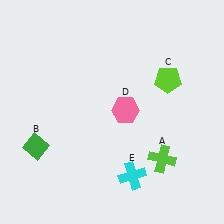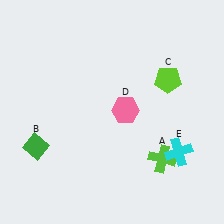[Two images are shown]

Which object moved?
The cyan cross (E) moved right.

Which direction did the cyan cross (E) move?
The cyan cross (E) moved right.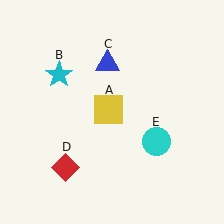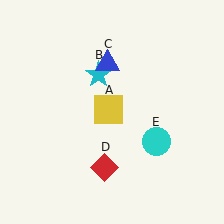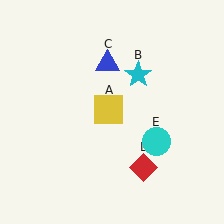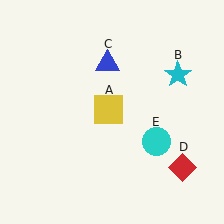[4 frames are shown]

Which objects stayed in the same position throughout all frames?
Yellow square (object A) and blue triangle (object C) and cyan circle (object E) remained stationary.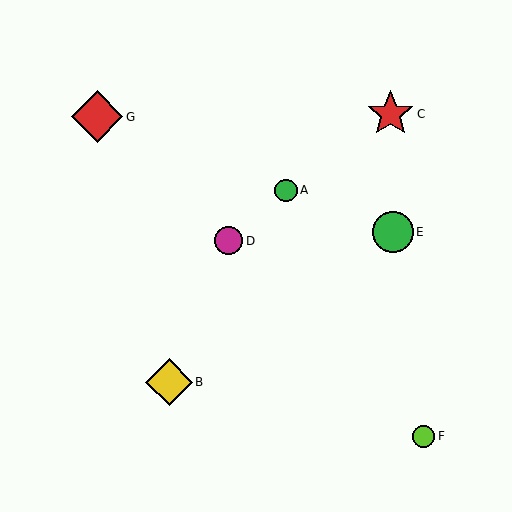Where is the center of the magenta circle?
The center of the magenta circle is at (229, 241).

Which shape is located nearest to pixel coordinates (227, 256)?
The magenta circle (labeled D) at (229, 241) is nearest to that location.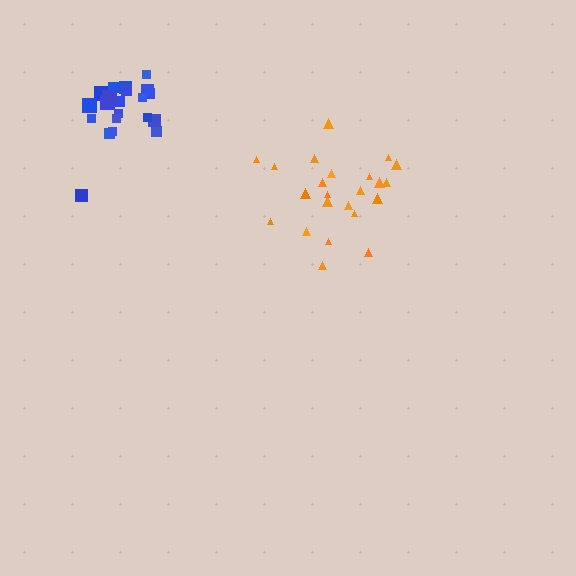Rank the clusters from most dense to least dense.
blue, orange.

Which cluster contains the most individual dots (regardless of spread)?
Orange (23).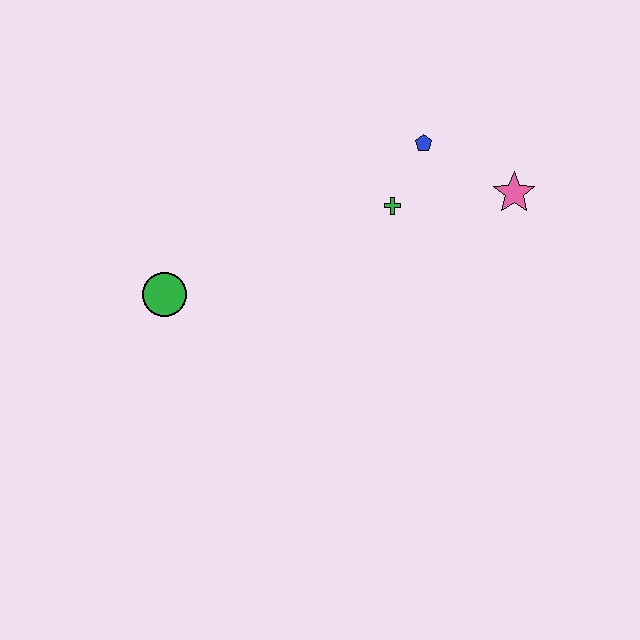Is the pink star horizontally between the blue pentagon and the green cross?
No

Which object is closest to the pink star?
The blue pentagon is closest to the pink star.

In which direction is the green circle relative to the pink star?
The green circle is to the left of the pink star.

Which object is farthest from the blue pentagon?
The green circle is farthest from the blue pentagon.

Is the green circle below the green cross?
Yes